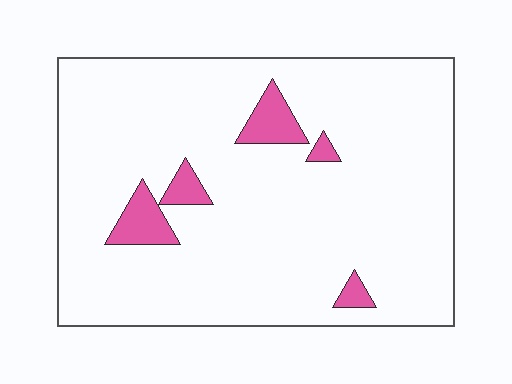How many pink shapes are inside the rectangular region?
5.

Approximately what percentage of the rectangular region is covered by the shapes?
Approximately 5%.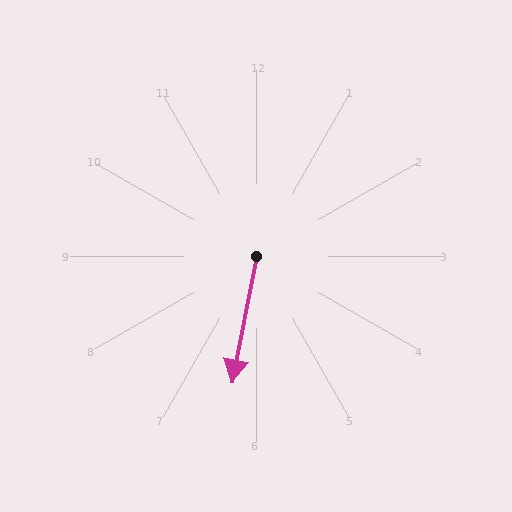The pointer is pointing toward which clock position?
Roughly 6 o'clock.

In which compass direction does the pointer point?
South.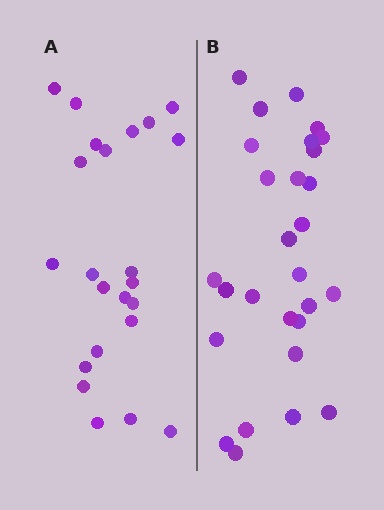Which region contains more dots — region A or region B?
Region B (the right region) has more dots.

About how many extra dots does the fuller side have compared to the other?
Region B has about 5 more dots than region A.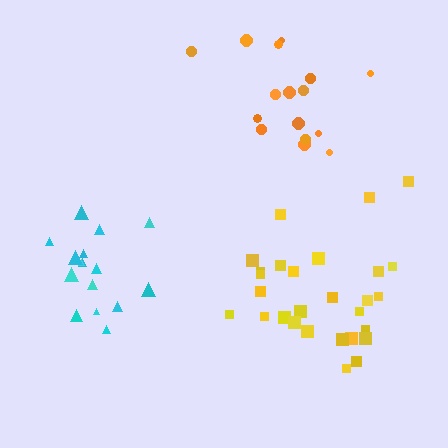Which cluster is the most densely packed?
Cyan.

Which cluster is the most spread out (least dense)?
Orange.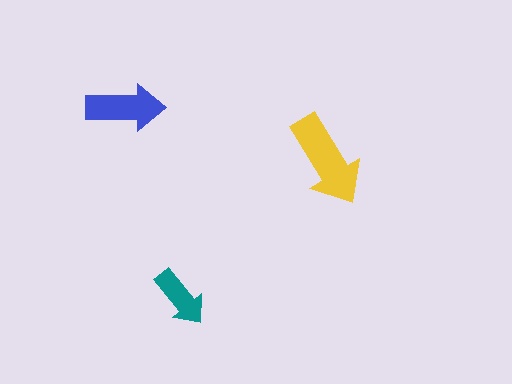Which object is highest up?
The blue arrow is topmost.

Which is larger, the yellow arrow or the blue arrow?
The yellow one.